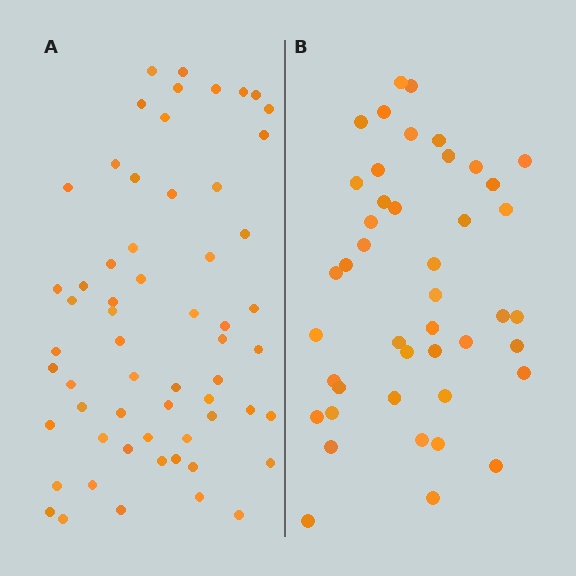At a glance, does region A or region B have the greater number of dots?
Region A (the left region) has more dots.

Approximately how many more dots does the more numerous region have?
Region A has approximately 15 more dots than region B.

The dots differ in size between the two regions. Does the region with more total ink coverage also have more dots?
No. Region B has more total ink coverage because its dots are larger, but region A actually contains more individual dots. Total area can be misleading — the number of items is what matters here.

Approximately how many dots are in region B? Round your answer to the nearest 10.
About 40 dots. (The exact count is 44, which rounds to 40.)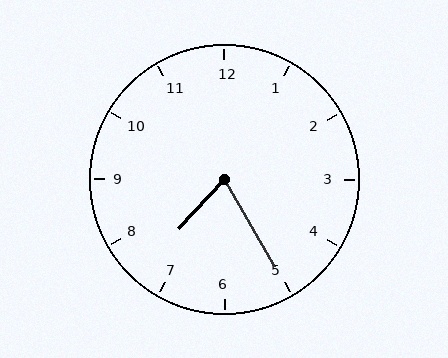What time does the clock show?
7:25.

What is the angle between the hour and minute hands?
Approximately 72 degrees.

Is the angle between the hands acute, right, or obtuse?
It is acute.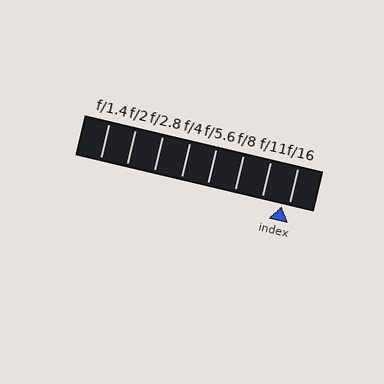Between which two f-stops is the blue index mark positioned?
The index mark is between f/11 and f/16.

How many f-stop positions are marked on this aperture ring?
There are 8 f-stop positions marked.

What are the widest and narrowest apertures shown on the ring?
The widest aperture shown is f/1.4 and the narrowest is f/16.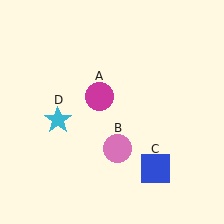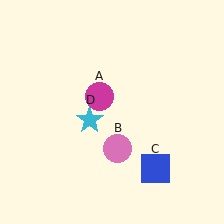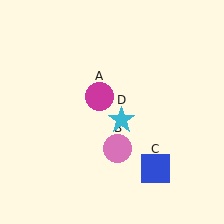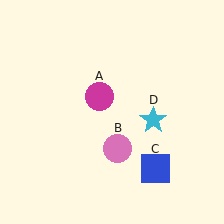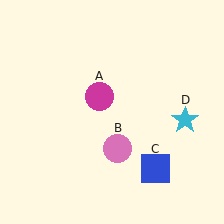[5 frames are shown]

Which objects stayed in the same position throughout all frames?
Magenta circle (object A) and pink circle (object B) and blue square (object C) remained stationary.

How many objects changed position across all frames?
1 object changed position: cyan star (object D).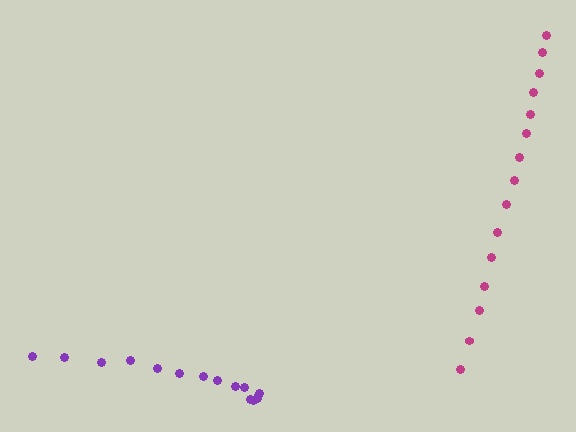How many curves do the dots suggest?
There are 2 distinct paths.